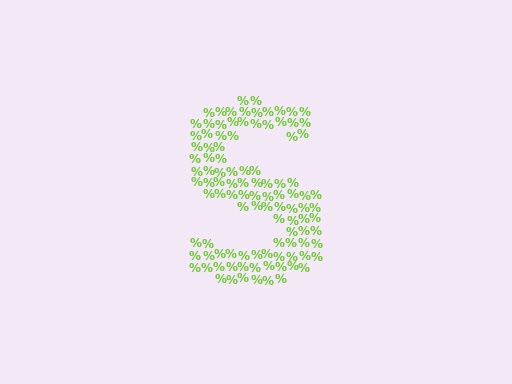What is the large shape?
The large shape is the letter S.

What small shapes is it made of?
It is made of small percent signs.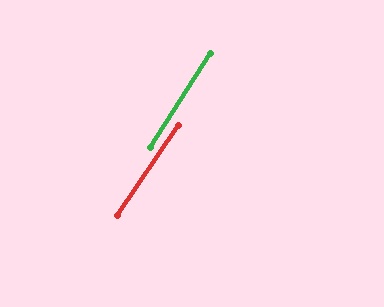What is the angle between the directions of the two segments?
Approximately 1 degree.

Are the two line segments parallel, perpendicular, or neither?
Parallel — their directions differ by only 1.2°.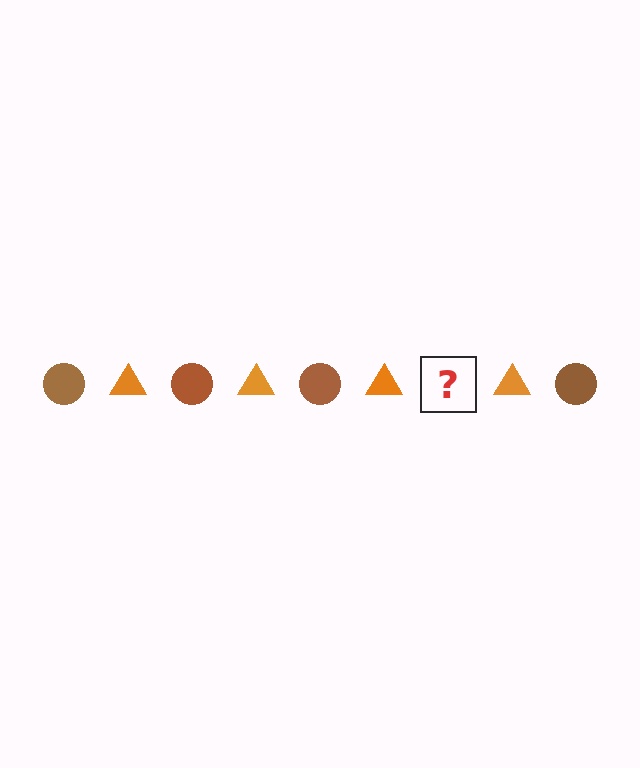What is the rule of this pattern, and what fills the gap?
The rule is that the pattern alternates between brown circle and orange triangle. The gap should be filled with a brown circle.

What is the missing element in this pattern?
The missing element is a brown circle.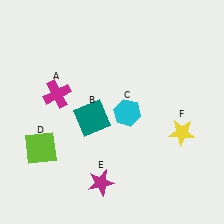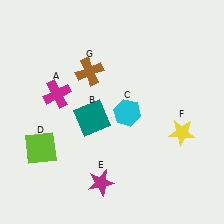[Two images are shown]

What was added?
A brown cross (G) was added in Image 2.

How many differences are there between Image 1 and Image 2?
There is 1 difference between the two images.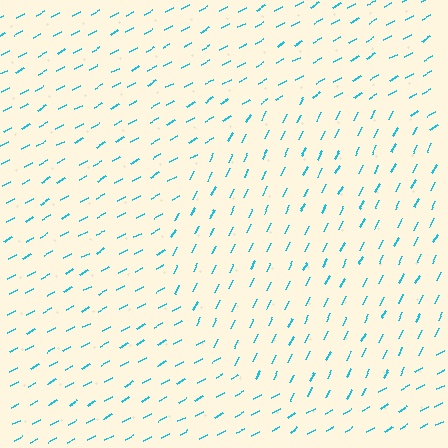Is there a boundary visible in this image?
Yes, there is a texture boundary formed by a change in line orientation.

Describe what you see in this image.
The image is filled with small cyan line segments. A circle region in the image has lines oriented differently from the surrounding lines, creating a visible texture boundary.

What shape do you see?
I see a circle.